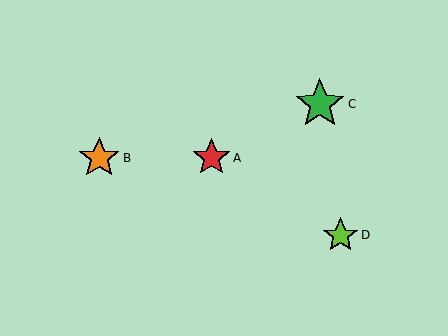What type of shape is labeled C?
Shape C is a green star.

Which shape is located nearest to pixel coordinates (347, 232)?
The lime star (labeled D) at (340, 235) is nearest to that location.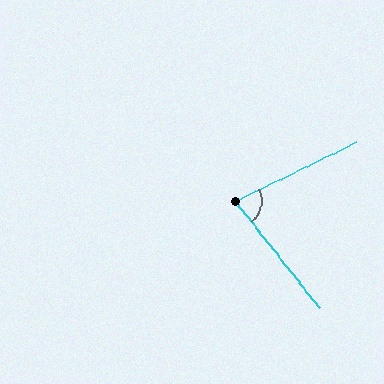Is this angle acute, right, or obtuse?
It is acute.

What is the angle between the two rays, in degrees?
Approximately 78 degrees.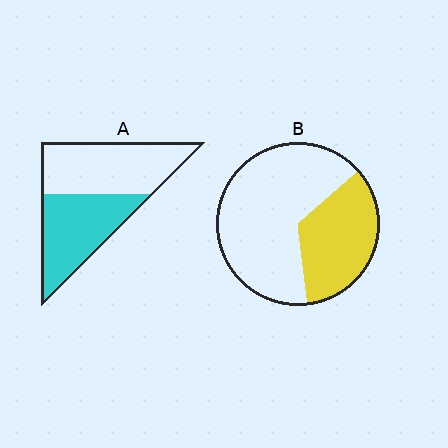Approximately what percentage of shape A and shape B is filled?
A is approximately 45% and B is approximately 35%.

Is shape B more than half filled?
No.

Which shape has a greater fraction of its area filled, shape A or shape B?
Shape A.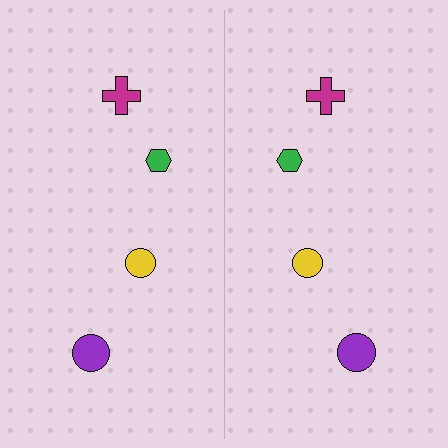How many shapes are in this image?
There are 8 shapes in this image.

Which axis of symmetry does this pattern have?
The pattern has a vertical axis of symmetry running through the center of the image.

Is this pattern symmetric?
Yes, this pattern has bilateral (reflection) symmetry.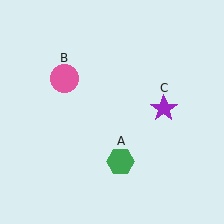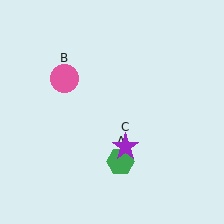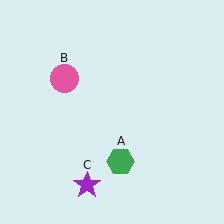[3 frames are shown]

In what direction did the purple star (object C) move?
The purple star (object C) moved down and to the left.